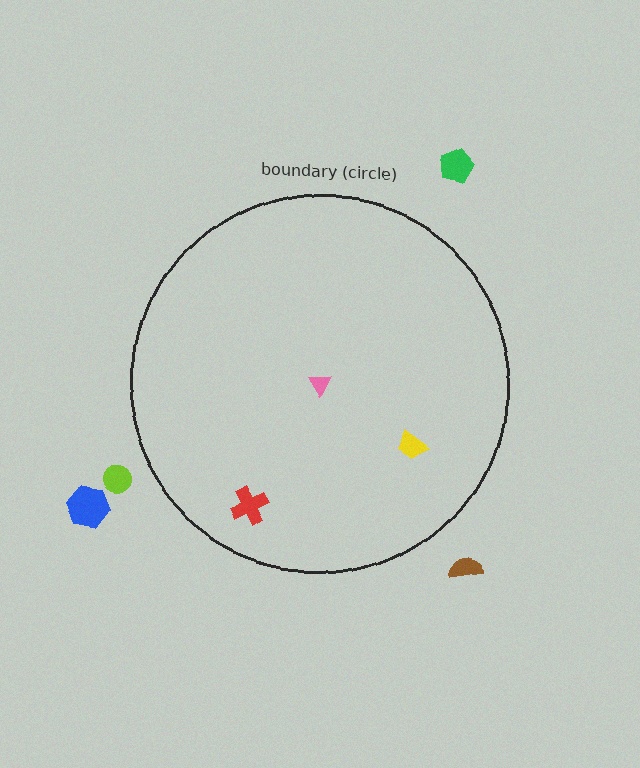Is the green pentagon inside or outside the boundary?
Outside.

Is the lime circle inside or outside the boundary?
Outside.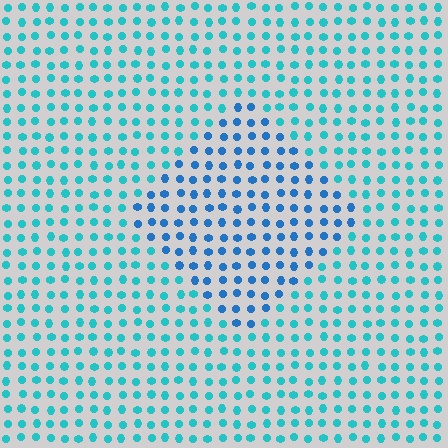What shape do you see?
I see a diamond.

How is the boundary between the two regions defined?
The boundary is defined purely by a slight shift in hue (about 30 degrees). Spacing, size, and orientation are identical on both sides.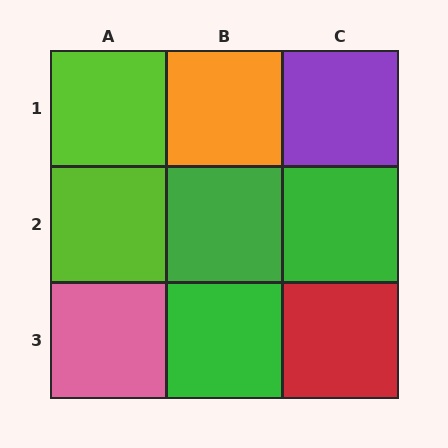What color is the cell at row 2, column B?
Green.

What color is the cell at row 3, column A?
Pink.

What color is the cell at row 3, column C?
Red.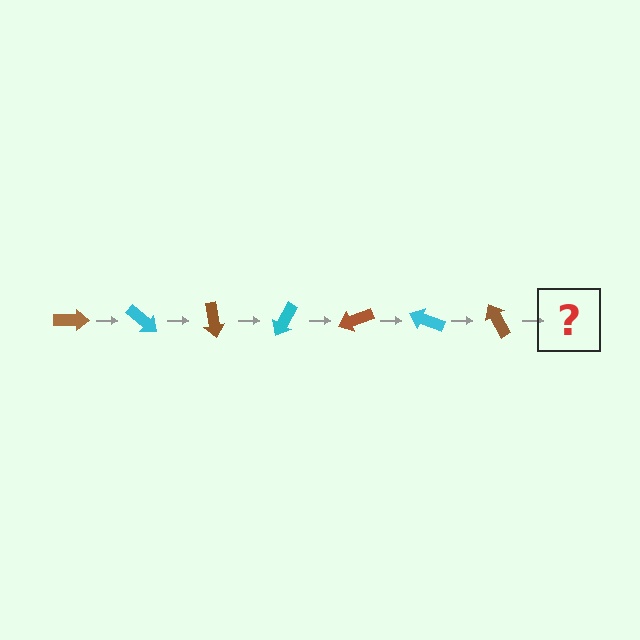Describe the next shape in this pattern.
It should be a cyan arrow, rotated 280 degrees from the start.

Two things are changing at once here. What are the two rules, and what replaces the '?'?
The two rules are that it rotates 40 degrees each step and the color cycles through brown and cyan. The '?' should be a cyan arrow, rotated 280 degrees from the start.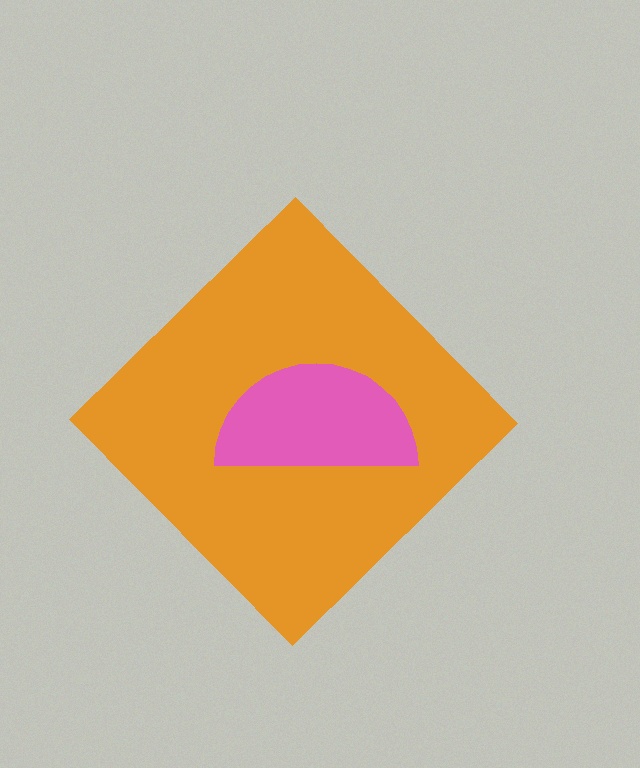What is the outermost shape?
The orange diamond.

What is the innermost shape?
The pink semicircle.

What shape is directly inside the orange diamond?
The pink semicircle.